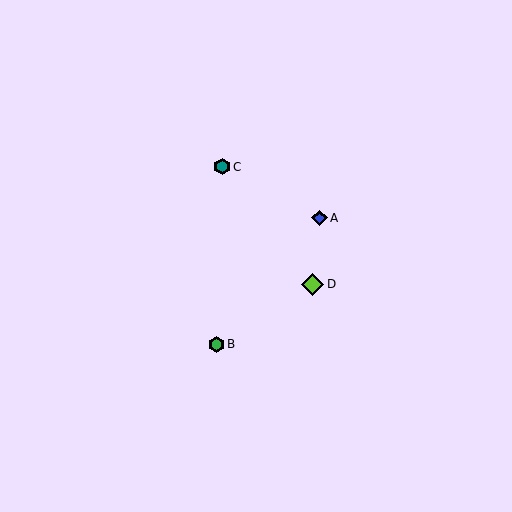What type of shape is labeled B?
Shape B is a green hexagon.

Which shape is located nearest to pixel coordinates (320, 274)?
The lime diamond (labeled D) at (313, 284) is nearest to that location.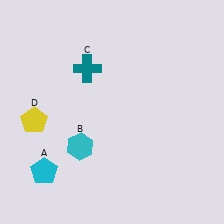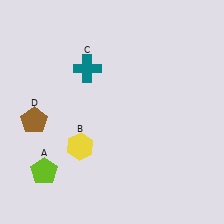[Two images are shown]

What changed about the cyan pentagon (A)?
In Image 1, A is cyan. In Image 2, it changed to lime.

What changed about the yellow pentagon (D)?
In Image 1, D is yellow. In Image 2, it changed to brown.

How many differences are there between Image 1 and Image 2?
There are 3 differences between the two images.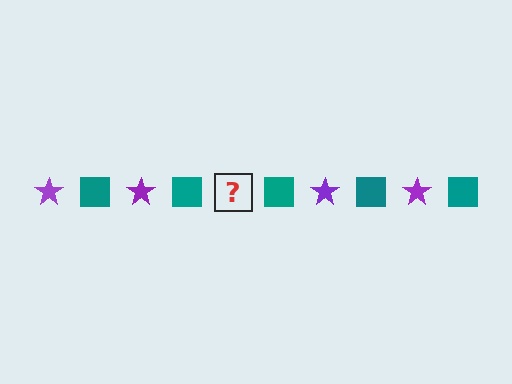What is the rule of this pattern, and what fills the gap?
The rule is that the pattern alternates between purple star and teal square. The gap should be filled with a purple star.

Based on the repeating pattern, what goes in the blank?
The blank should be a purple star.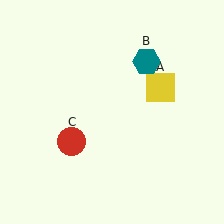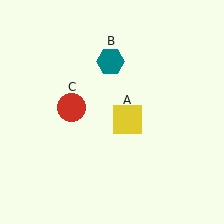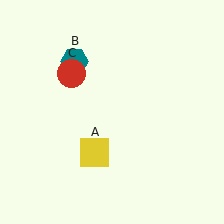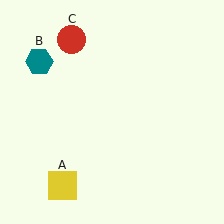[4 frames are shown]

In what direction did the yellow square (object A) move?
The yellow square (object A) moved down and to the left.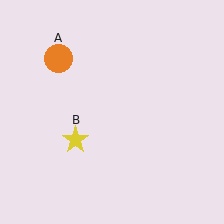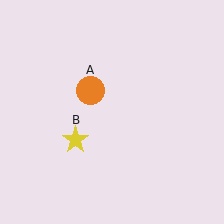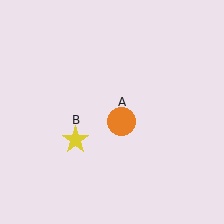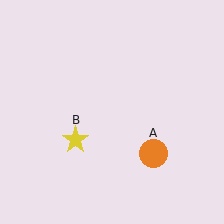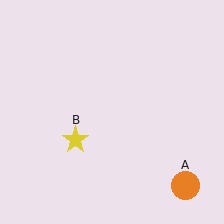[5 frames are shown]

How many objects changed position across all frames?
1 object changed position: orange circle (object A).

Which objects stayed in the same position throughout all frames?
Yellow star (object B) remained stationary.